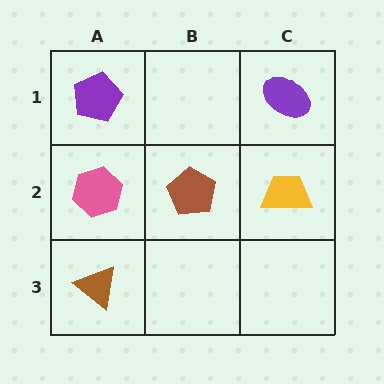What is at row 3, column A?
A brown triangle.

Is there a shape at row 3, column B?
No, that cell is empty.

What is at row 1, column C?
A purple ellipse.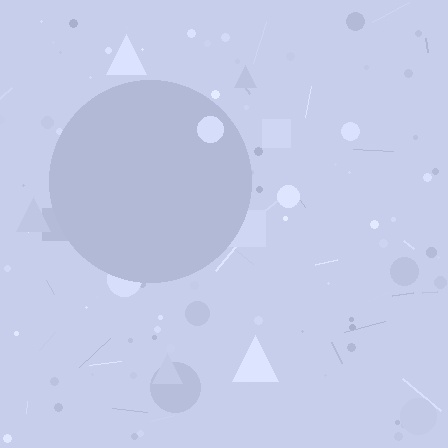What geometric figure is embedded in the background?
A circle is embedded in the background.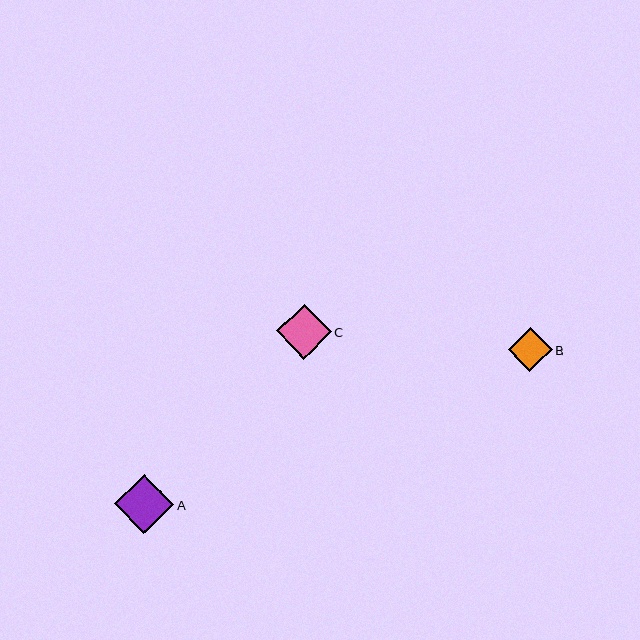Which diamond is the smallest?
Diamond B is the smallest with a size of approximately 44 pixels.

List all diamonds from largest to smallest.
From largest to smallest: A, C, B.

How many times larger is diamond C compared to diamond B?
Diamond C is approximately 1.2 times the size of diamond B.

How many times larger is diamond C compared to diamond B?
Diamond C is approximately 1.2 times the size of diamond B.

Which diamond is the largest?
Diamond A is the largest with a size of approximately 59 pixels.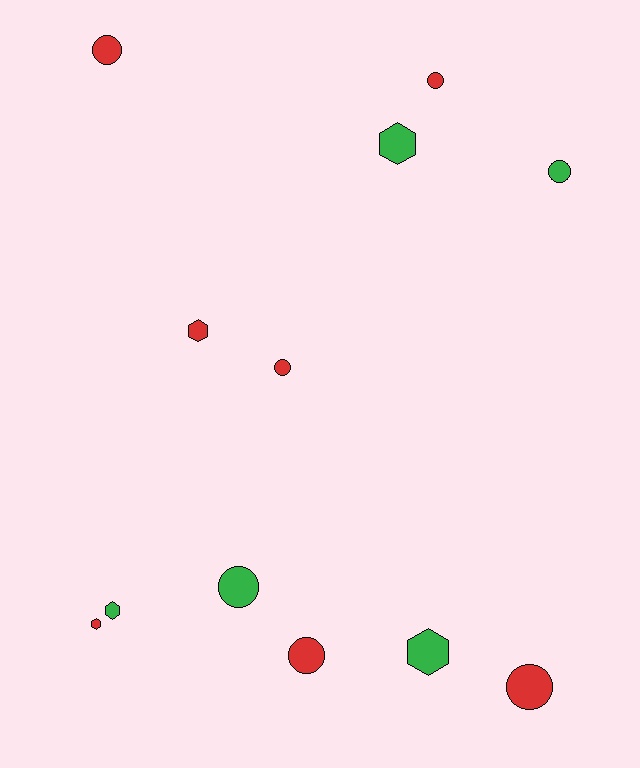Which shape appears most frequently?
Circle, with 7 objects.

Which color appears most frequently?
Red, with 7 objects.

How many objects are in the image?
There are 12 objects.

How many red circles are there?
There are 5 red circles.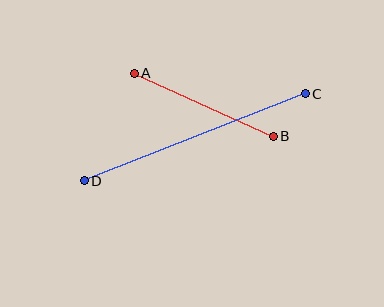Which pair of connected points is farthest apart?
Points C and D are farthest apart.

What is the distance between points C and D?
The distance is approximately 238 pixels.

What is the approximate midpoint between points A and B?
The midpoint is at approximately (204, 105) pixels.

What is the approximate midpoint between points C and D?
The midpoint is at approximately (195, 137) pixels.